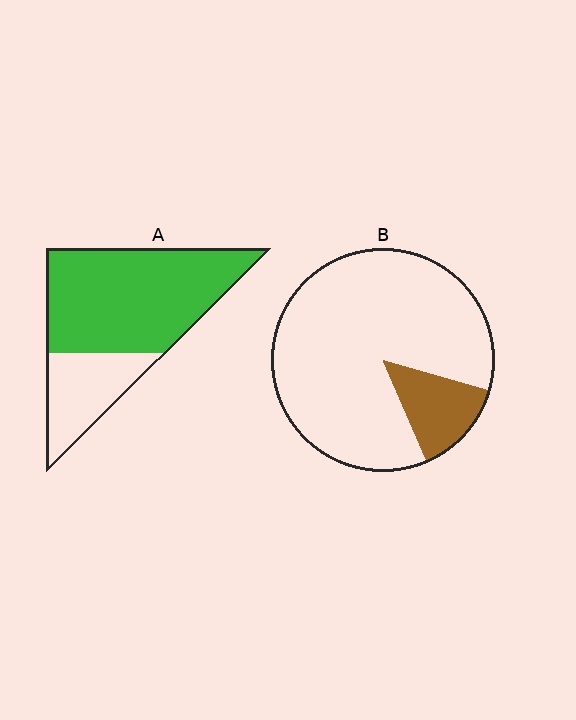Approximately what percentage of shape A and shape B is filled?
A is approximately 70% and B is approximately 15%.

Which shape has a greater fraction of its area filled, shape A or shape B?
Shape A.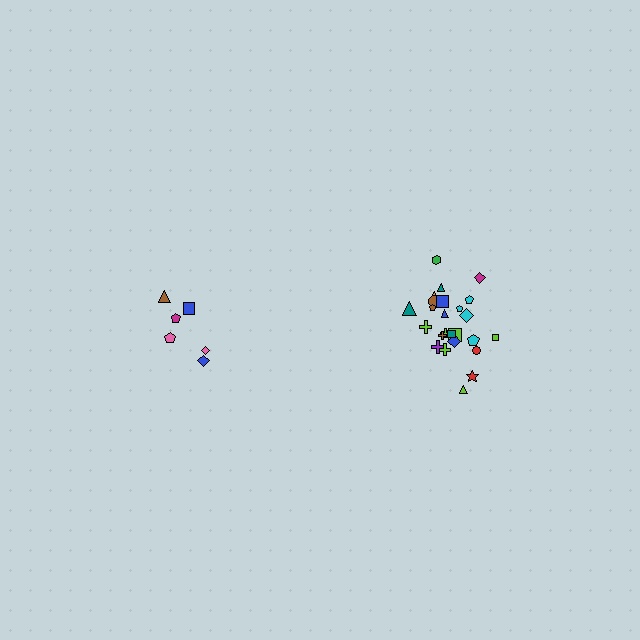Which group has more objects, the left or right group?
The right group.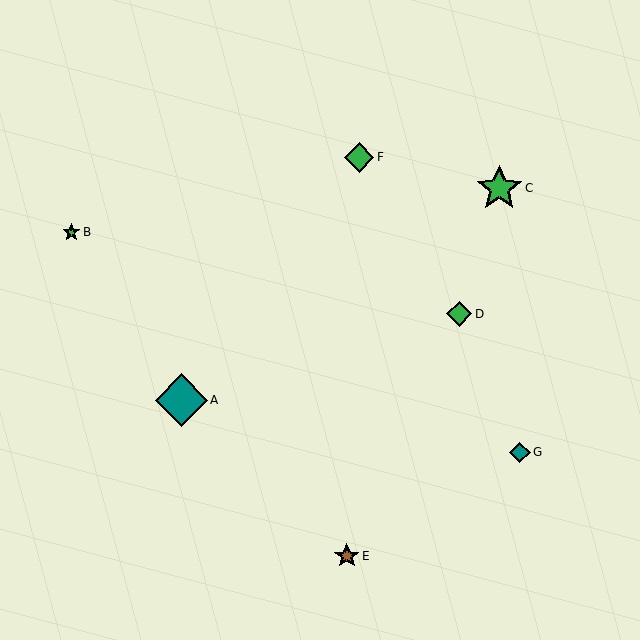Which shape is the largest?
The teal diamond (labeled A) is the largest.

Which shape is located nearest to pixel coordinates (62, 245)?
The green star (labeled B) at (71, 232) is nearest to that location.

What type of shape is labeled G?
Shape G is a teal diamond.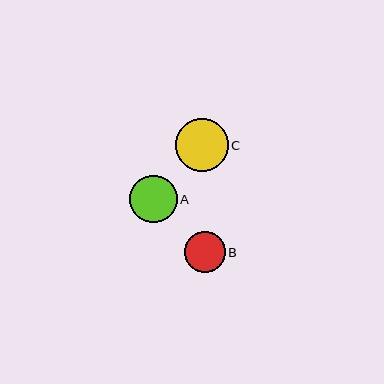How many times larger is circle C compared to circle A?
Circle C is approximately 1.1 times the size of circle A.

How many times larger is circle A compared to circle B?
Circle A is approximately 1.2 times the size of circle B.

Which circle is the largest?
Circle C is the largest with a size of approximately 53 pixels.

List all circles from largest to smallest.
From largest to smallest: C, A, B.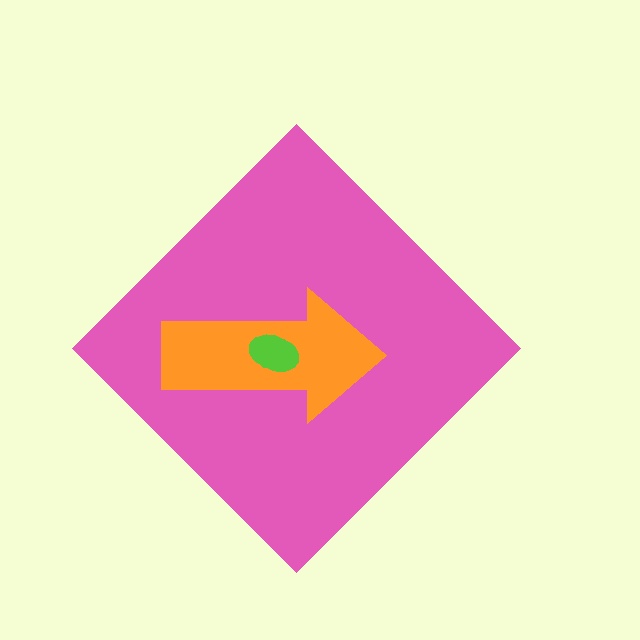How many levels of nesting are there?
3.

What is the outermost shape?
The pink diamond.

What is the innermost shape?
The lime ellipse.